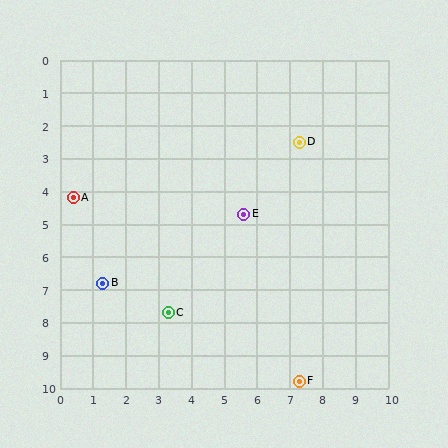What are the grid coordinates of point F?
Point F is at approximately (7.3, 9.8).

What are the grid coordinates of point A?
Point A is at approximately (0.4, 4.2).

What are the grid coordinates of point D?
Point D is at approximately (7.3, 2.5).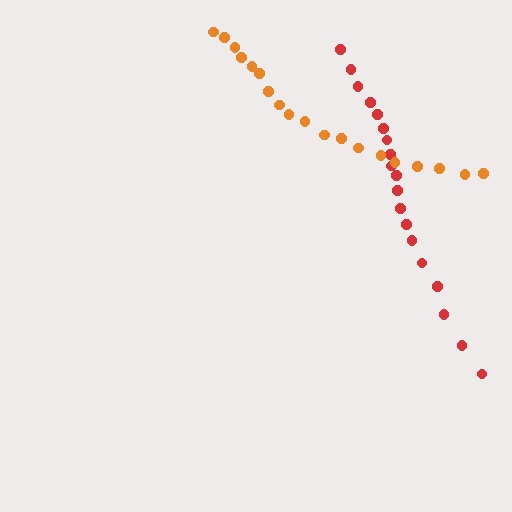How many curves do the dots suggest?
There are 2 distinct paths.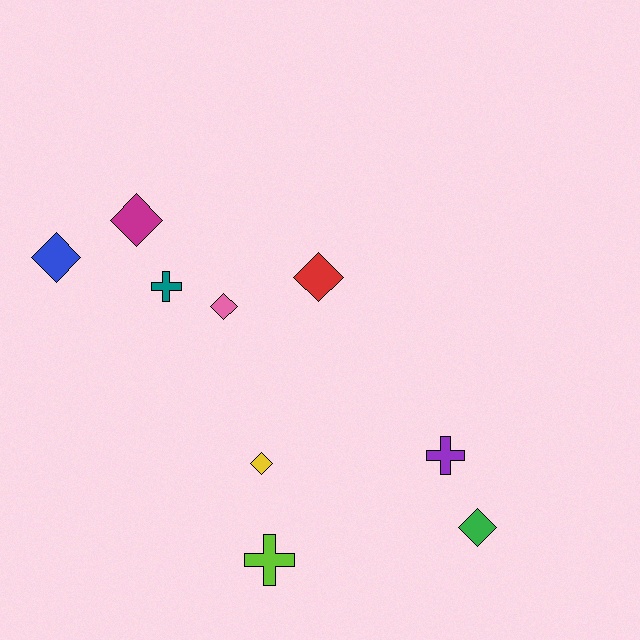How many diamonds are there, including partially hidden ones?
There are 6 diamonds.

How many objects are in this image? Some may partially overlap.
There are 9 objects.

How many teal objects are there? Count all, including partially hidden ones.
There is 1 teal object.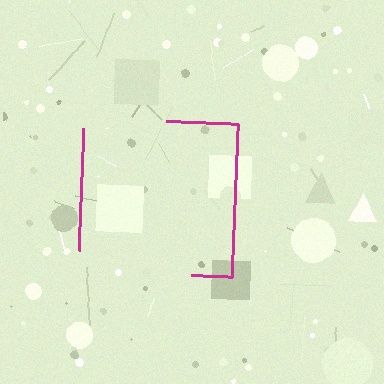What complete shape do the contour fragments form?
The contour fragments form a square.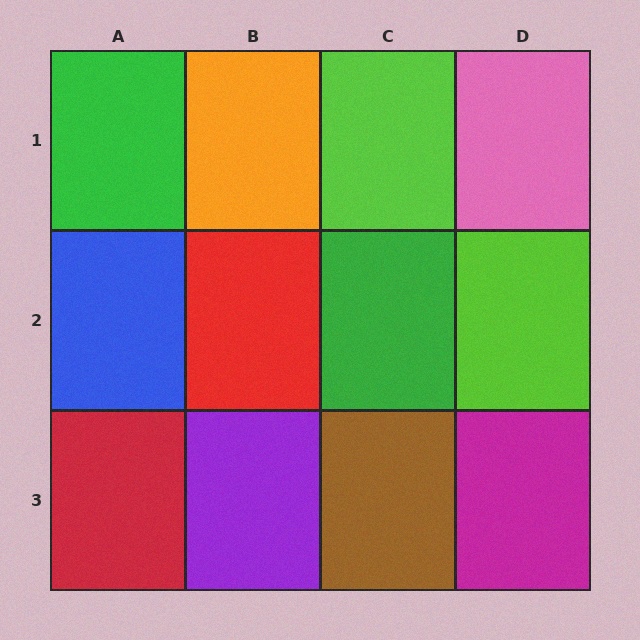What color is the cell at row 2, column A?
Blue.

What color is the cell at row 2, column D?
Lime.